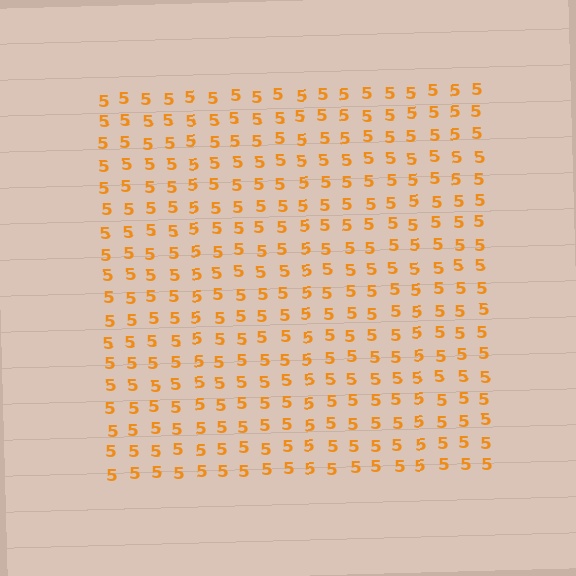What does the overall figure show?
The overall figure shows a square.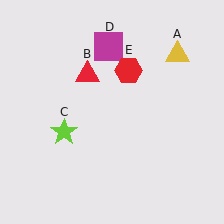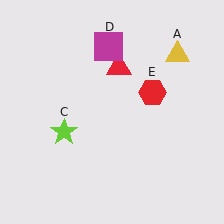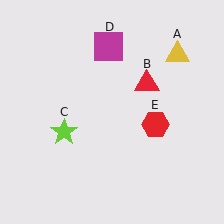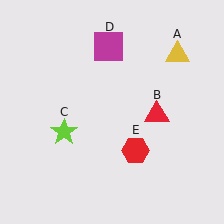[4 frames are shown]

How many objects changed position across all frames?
2 objects changed position: red triangle (object B), red hexagon (object E).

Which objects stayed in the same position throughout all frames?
Yellow triangle (object A) and lime star (object C) and magenta square (object D) remained stationary.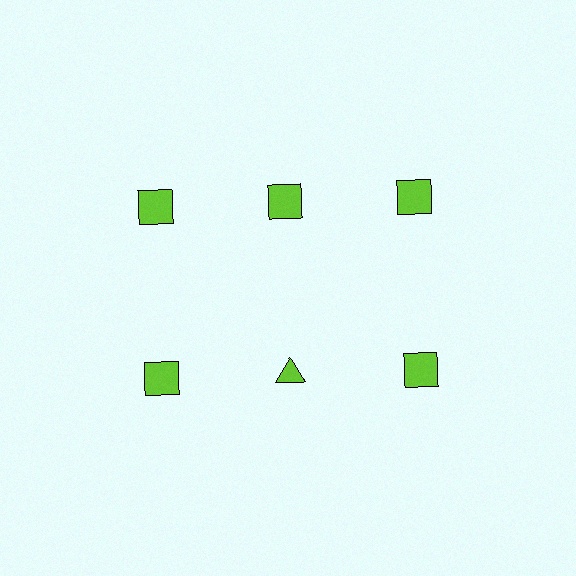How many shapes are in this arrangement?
There are 6 shapes arranged in a grid pattern.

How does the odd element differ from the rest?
It has a different shape: triangle instead of square.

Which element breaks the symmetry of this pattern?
The lime triangle in the second row, second from left column breaks the symmetry. All other shapes are lime squares.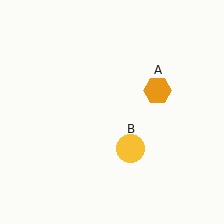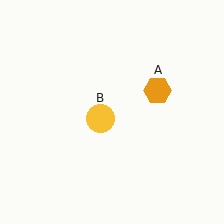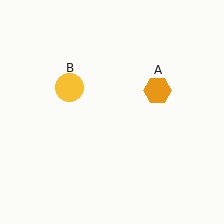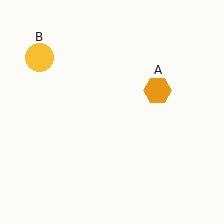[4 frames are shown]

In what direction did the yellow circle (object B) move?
The yellow circle (object B) moved up and to the left.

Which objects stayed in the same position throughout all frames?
Orange hexagon (object A) remained stationary.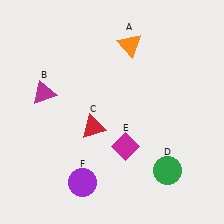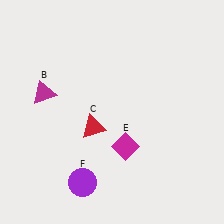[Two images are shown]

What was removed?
The orange triangle (A), the green circle (D) were removed in Image 2.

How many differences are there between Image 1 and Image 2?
There are 2 differences between the two images.